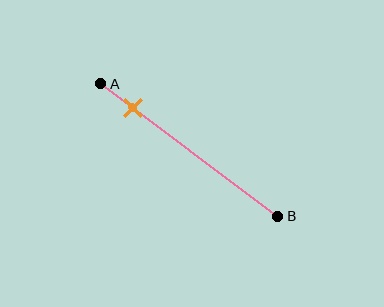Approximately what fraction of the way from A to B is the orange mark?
The orange mark is approximately 20% of the way from A to B.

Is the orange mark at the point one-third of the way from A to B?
No, the mark is at about 20% from A, not at the 33% one-third point.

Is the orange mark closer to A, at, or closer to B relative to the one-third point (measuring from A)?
The orange mark is closer to point A than the one-third point of segment AB.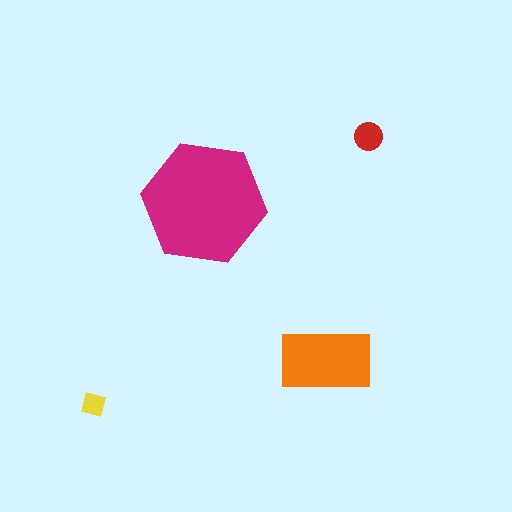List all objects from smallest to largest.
The yellow square, the red circle, the orange rectangle, the magenta hexagon.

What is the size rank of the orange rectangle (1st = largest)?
2nd.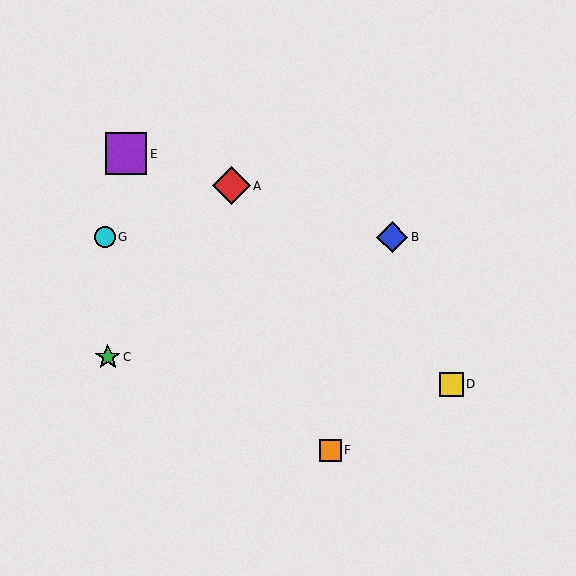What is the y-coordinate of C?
Object C is at y≈357.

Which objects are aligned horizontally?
Objects B, G are aligned horizontally.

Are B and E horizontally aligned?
No, B is at y≈237 and E is at y≈154.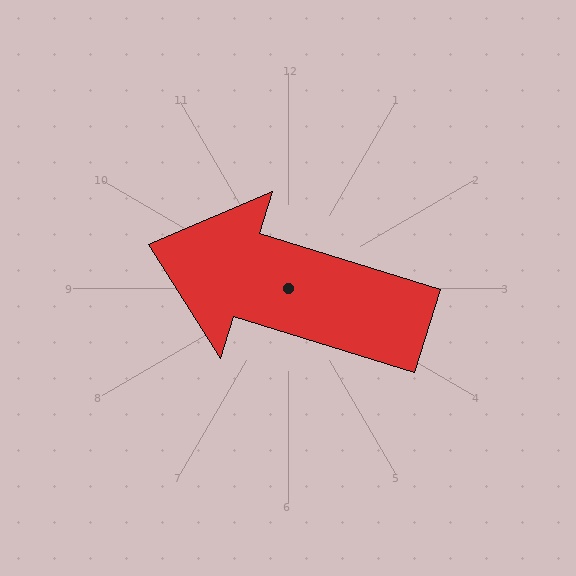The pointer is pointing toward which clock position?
Roughly 10 o'clock.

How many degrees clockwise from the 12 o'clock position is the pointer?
Approximately 287 degrees.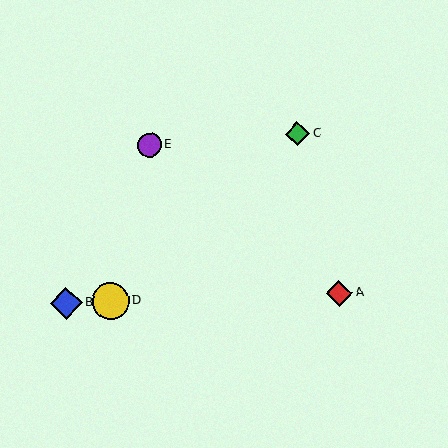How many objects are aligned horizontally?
3 objects (A, B, D) are aligned horizontally.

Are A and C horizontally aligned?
No, A is at y≈293 and C is at y≈134.